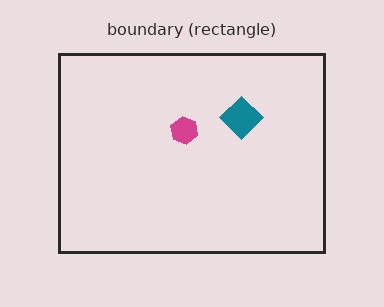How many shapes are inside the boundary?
2 inside, 0 outside.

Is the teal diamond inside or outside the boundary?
Inside.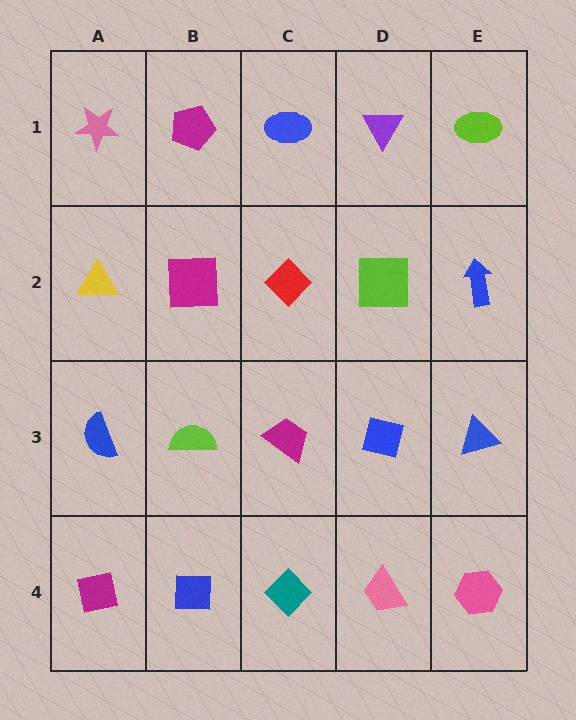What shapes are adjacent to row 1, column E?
A blue arrow (row 2, column E), a purple triangle (row 1, column D).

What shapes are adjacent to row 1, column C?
A red diamond (row 2, column C), a magenta pentagon (row 1, column B), a purple triangle (row 1, column D).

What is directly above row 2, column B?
A magenta pentagon.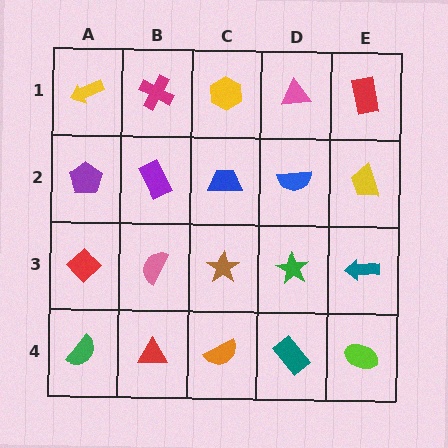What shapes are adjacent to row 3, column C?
A blue trapezoid (row 2, column C), an orange semicircle (row 4, column C), a pink semicircle (row 3, column B), a green star (row 3, column D).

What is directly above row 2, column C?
A yellow hexagon.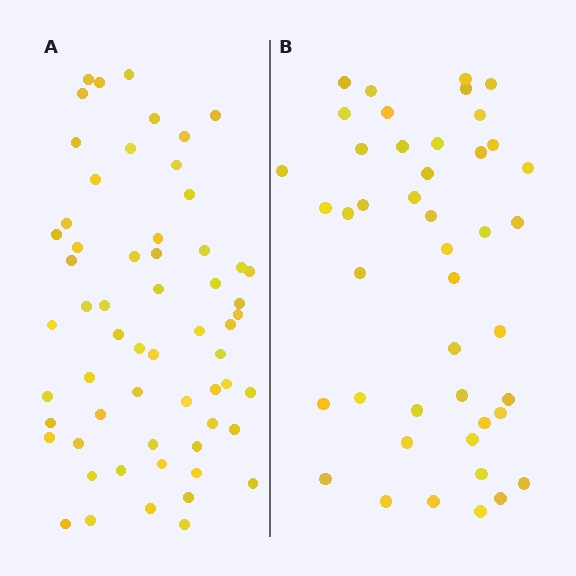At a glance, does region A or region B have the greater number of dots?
Region A (the left region) has more dots.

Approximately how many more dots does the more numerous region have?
Region A has approximately 15 more dots than region B.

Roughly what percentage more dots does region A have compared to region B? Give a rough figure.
About 35% more.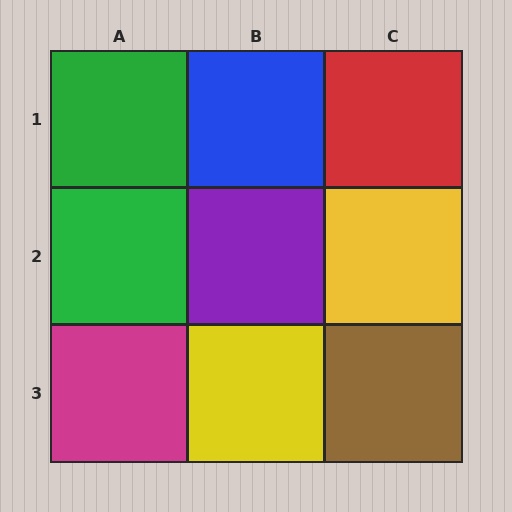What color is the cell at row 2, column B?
Purple.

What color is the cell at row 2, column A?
Green.